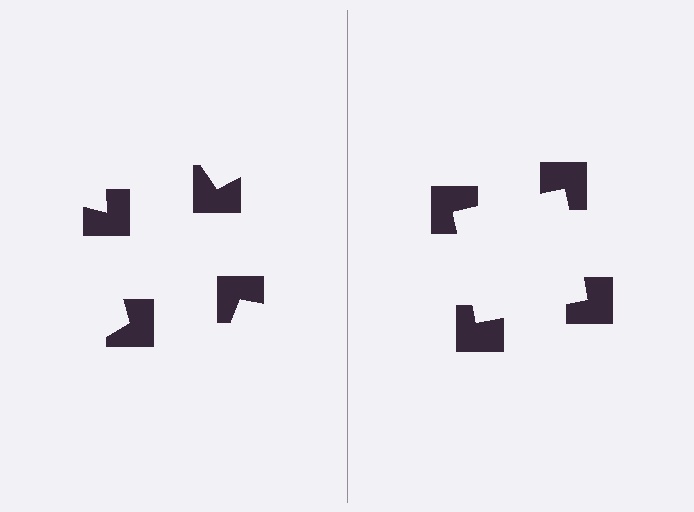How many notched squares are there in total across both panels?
8 — 4 on each side.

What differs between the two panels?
The notched squares are positioned identically on both sides; only the wedge orientations differ. On the right they align to a square; on the left they are misaligned.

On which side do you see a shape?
An illusory square appears on the right side. On the left side the wedge cuts are rotated, so no coherent shape forms.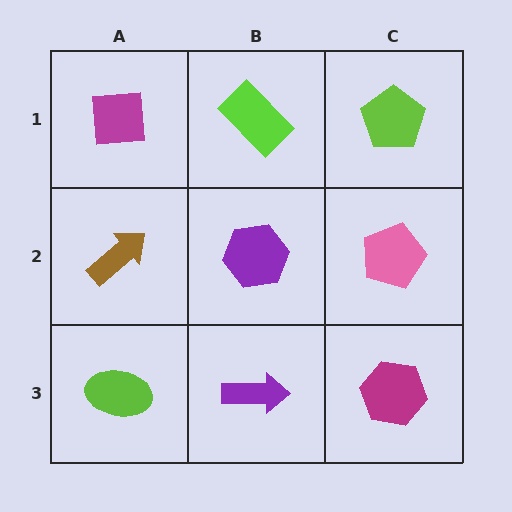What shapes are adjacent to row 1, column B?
A purple hexagon (row 2, column B), a magenta square (row 1, column A), a lime pentagon (row 1, column C).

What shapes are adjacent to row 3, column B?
A purple hexagon (row 2, column B), a lime ellipse (row 3, column A), a magenta hexagon (row 3, column C).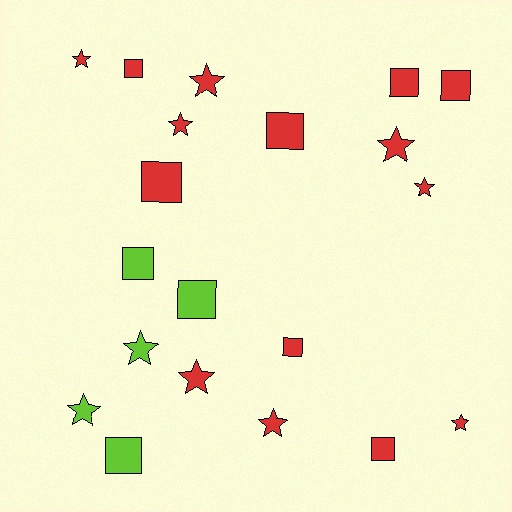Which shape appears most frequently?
Star, with 10 objects.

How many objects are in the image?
There are 20 objects.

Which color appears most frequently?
Red, with 15 objects.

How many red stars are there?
There are 8 red stars.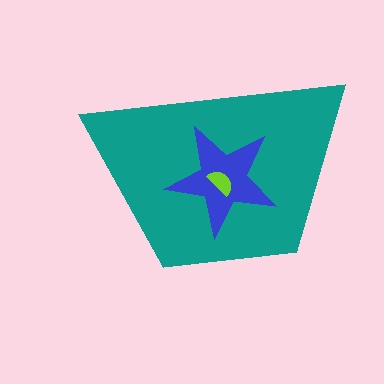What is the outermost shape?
The teal trapezoid.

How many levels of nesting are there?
3.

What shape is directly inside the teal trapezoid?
The blue star.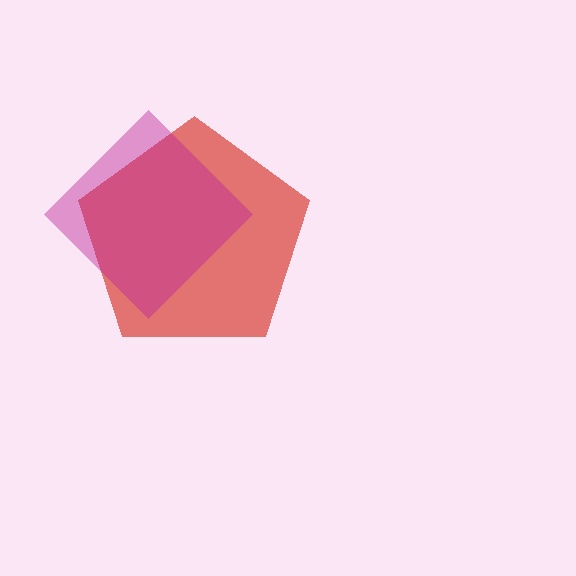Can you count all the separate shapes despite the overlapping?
Yes, there are 2 separate shapes.